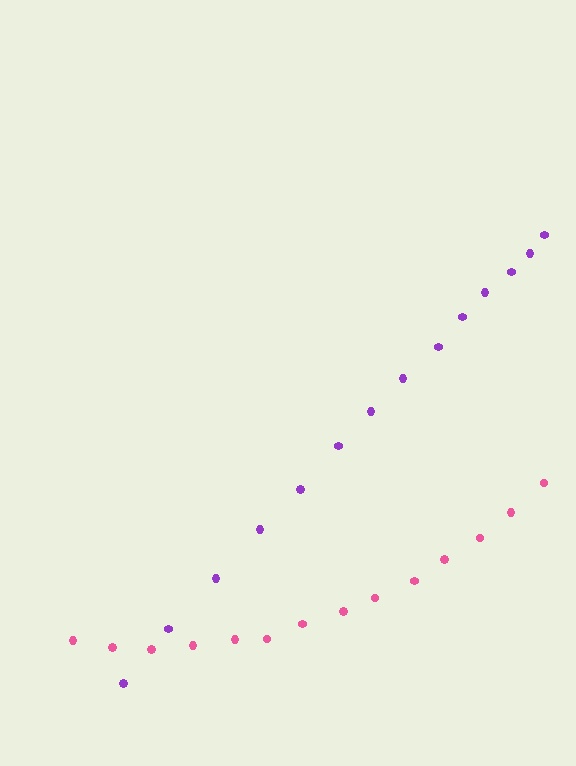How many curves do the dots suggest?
There are 2 distinct paths.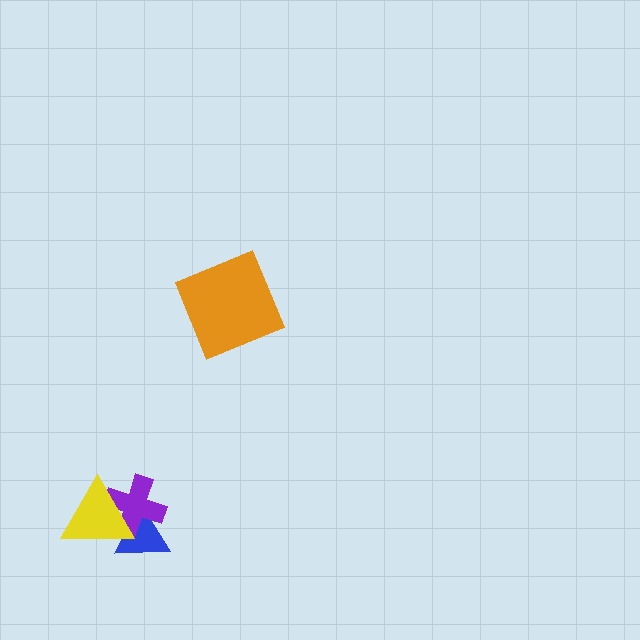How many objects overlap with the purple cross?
2 objects overlap with the purple cross.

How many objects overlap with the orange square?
0 objects overlap with the orange square.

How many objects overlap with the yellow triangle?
2 objects overlap with the yellow triangle.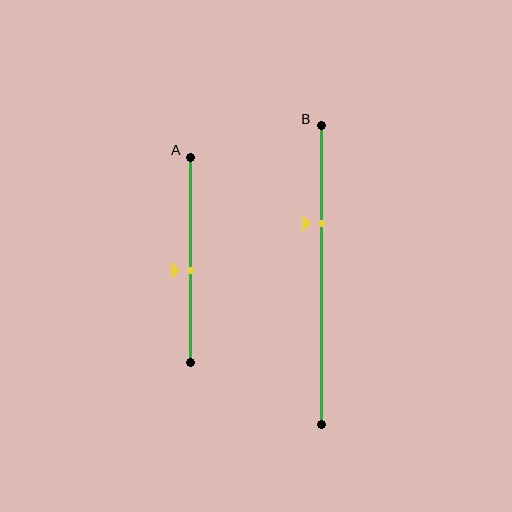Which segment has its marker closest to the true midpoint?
Segment A has its marker closest to the true midpoint.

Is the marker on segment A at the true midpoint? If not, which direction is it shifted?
No, the marker on segment A is shifted downward by about 5% of the segment length.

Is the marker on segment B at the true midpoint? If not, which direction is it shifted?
No, the marker on segment B is shifted upward by about 17% of the segment length.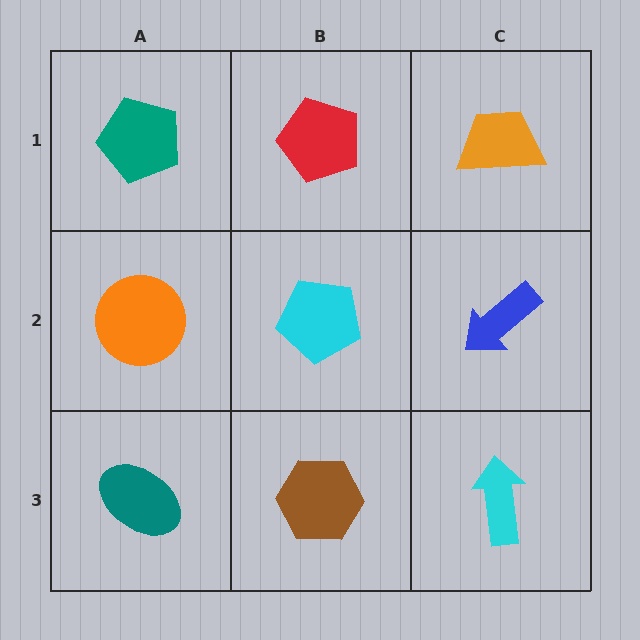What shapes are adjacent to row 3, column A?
An orange circle (row 2, column A), a brown hexagon (row 3, column B).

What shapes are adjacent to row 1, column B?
A cyan pentagon (row 2, column B), a teal pentagon (row 1, column A), an orange trapezoid (row 1, column C).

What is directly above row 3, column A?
An orange circle.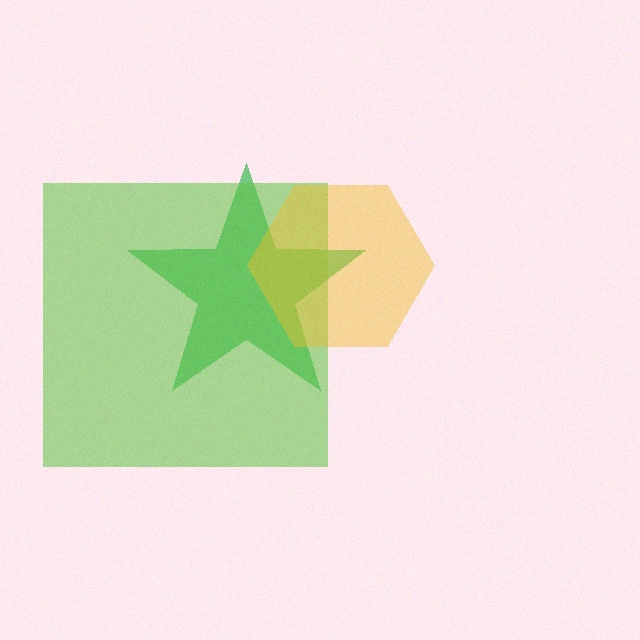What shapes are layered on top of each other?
The layered shapes are: a green star, a lime square, a yellow hexagon.